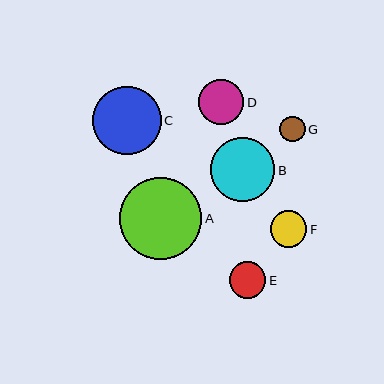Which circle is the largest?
Circle A is the largest with a size of approximately 82 pixels.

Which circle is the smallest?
Circle G is the smallest with a size of approximately 26 pixels.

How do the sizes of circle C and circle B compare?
Circle C and circle B are approximately the same size.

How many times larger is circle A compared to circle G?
Circle A is approximately 3.2 times the size of circle G.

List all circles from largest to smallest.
From largest to smallest: A, C, B, D, F, E, G.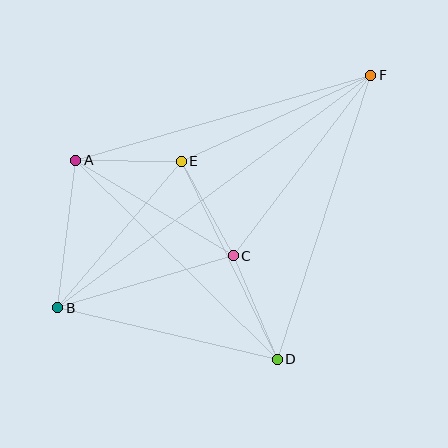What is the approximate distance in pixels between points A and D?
The distance between A and D is approximately 283 pixels.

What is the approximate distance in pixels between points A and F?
The distance between A and F is approximately 307 pixels.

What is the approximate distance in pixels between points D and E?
The distance between D and E is approximately 220 pixels.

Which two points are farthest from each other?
Points B and F are farthest from each other.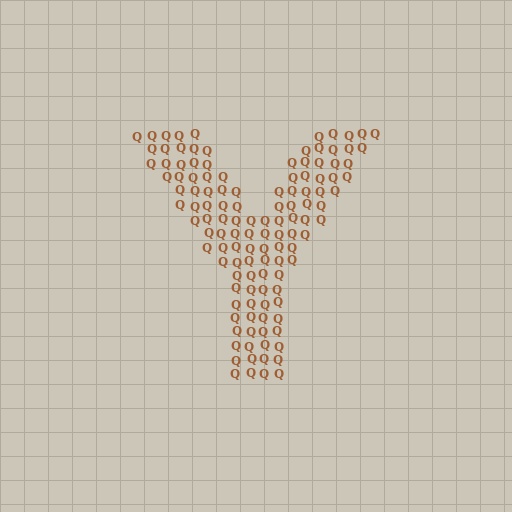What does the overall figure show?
The overall figure shows the letter Y.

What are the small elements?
The small elements are letter Q's.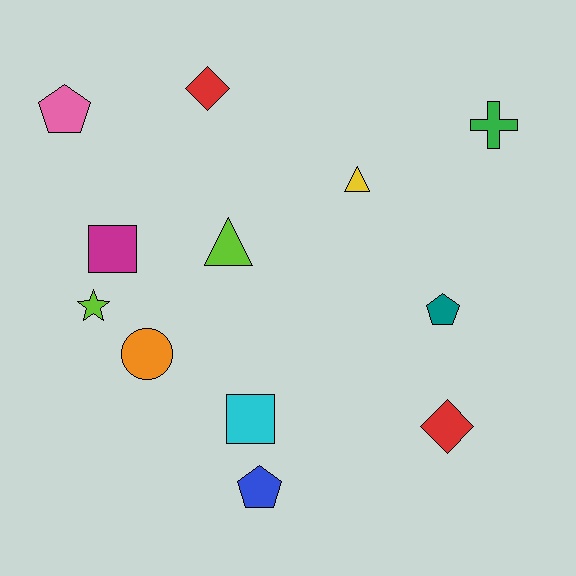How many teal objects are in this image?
There is 1 teal object.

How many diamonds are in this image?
There are 2 diamonds.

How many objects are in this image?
There are 12 objects.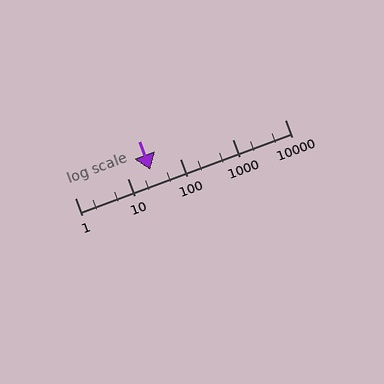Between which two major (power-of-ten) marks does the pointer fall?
The pointer is between 10 and 100.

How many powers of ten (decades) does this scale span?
The scale spans 4 decades, from 1 to 10000.